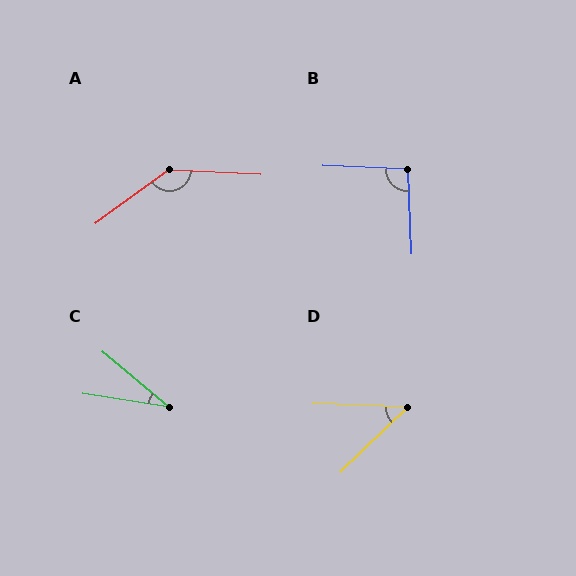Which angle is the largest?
A, at approximately 141 degrees.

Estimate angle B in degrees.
Approximately 95 degrees.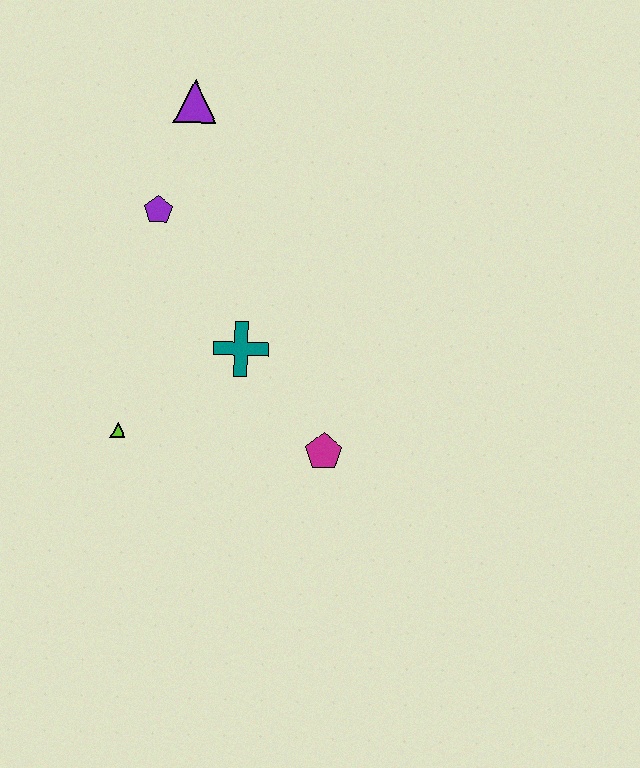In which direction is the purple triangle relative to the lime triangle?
The purple triangle is above the lime triangle.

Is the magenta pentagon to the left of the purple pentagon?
No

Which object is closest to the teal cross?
The magenta pentagon is closest to the teal cross.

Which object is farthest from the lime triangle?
The purple triangle is farthest from the lime triangle.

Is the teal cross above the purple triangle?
No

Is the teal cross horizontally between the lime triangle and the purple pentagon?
No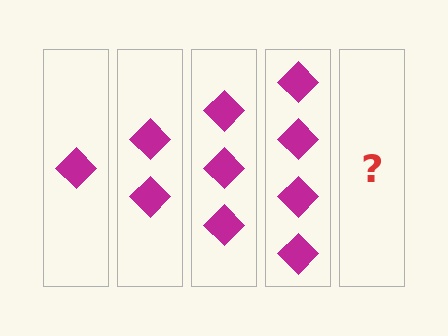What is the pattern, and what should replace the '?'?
The pattern is that each step adds one more diamond. The '?' should be 5 diamonds.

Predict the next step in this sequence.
The next step is 5 diamonds.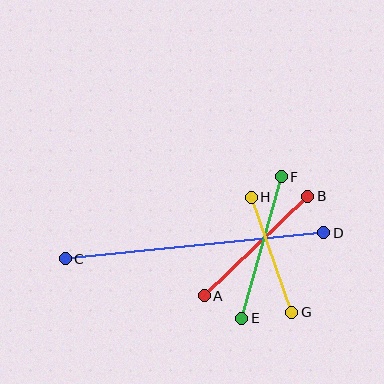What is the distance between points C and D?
The distance is approximately 260 pixels.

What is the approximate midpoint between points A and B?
The midpoint is at approximately (256, 246) pixels.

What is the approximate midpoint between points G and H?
The midpoint is at approximately (272, 255) pixels.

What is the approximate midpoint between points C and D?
The midpoint is at approximately (194, 246) pixels.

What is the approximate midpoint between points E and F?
The midpoint is at approximately (262, 248) pixels.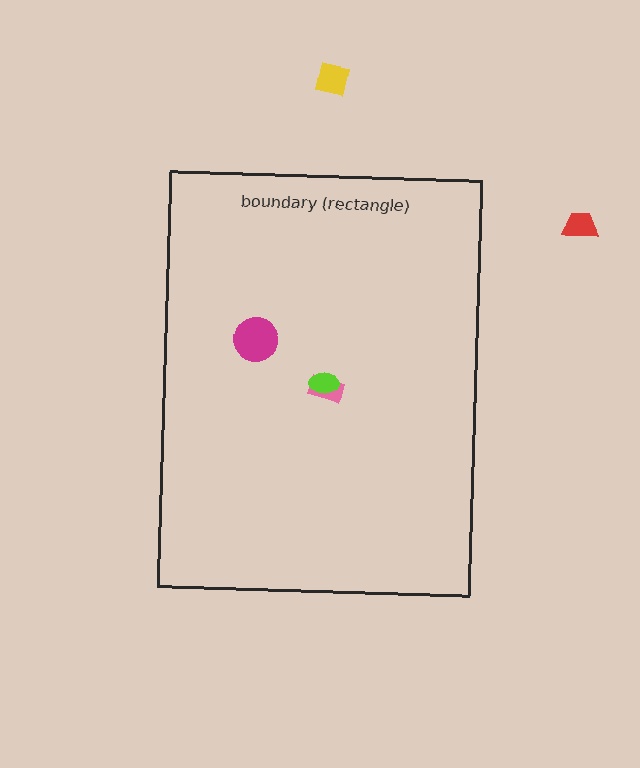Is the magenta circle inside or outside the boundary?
Inside.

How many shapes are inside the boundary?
3 inside, 2 outside.